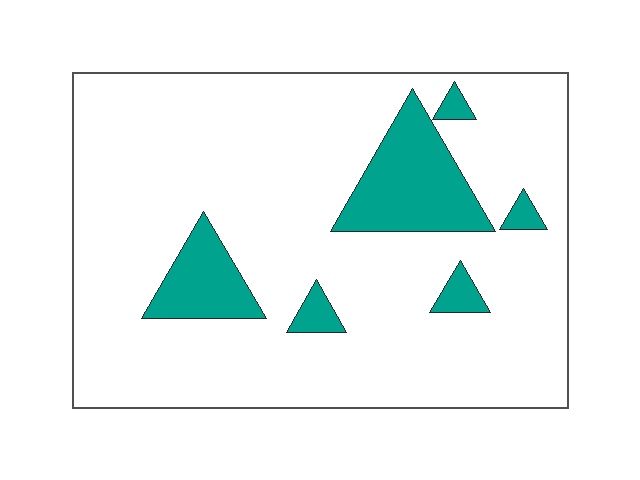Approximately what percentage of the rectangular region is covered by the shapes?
Approximately 15%.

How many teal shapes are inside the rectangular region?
6.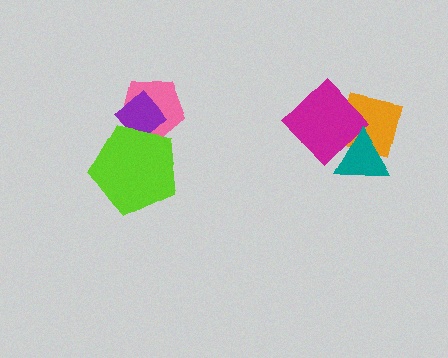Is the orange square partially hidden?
Yes, it is partially covered by another shape.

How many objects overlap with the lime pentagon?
2 objects overlap with the lime pentagon.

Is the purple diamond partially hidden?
Yes, it is partially covered by another shape.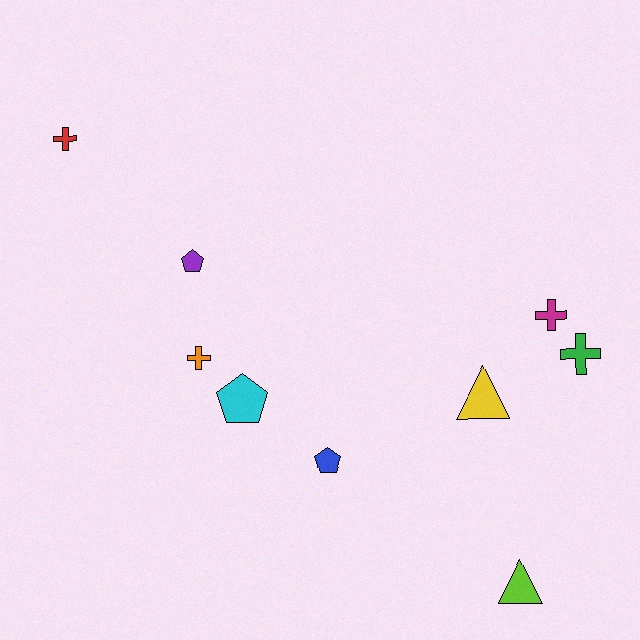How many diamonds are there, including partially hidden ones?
There are no diamonds.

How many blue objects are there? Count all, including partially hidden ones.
There is 1 blue object.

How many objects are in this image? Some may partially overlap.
There are 9 objects.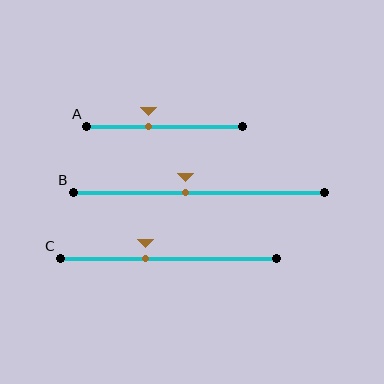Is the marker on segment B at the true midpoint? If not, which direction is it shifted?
No, the marker on segment B is shifted to the left by about 5% of the segment length.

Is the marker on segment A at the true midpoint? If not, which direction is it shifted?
No, the marker on segment A is shifted to the left by about 11% of the segment length.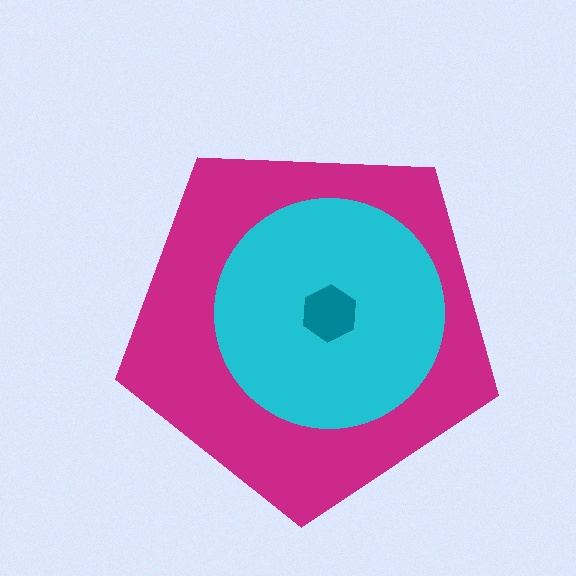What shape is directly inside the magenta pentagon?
The cyan circle.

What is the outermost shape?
The magenta pentagon.